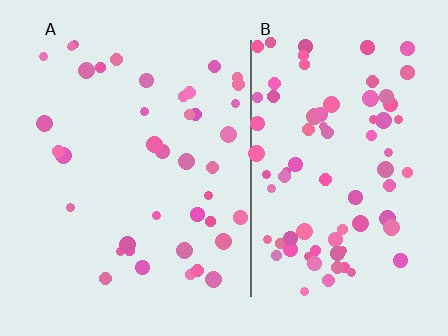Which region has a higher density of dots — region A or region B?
B (the right).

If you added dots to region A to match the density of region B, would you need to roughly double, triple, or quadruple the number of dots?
Approximately double.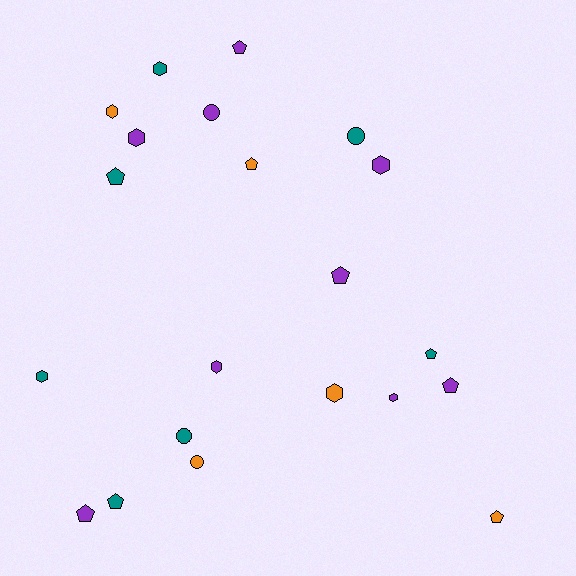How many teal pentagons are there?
There are 3 teal pentagons.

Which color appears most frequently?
Purple, with 9 objects.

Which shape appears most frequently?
Pentagon, with 9 objects.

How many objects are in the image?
There are 21 objects.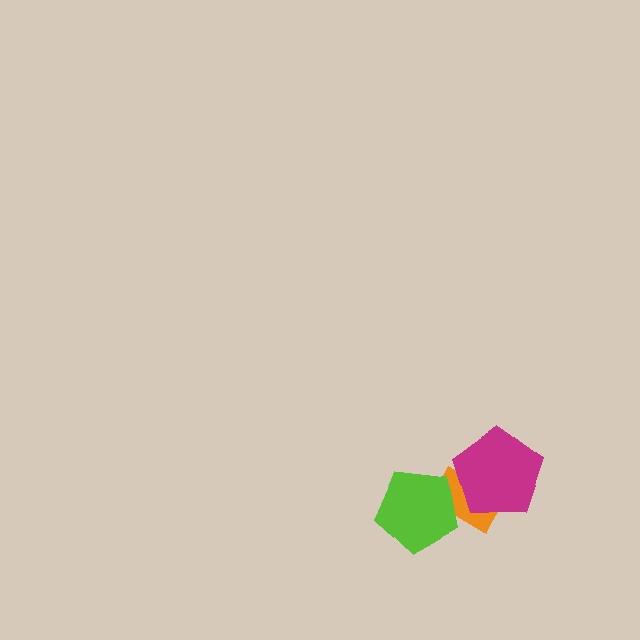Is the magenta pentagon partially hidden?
No, no other shape covers it.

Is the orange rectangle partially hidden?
Yes, it is partially covered by another shape.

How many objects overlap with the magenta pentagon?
1 object overlaps with the magenta pentagon.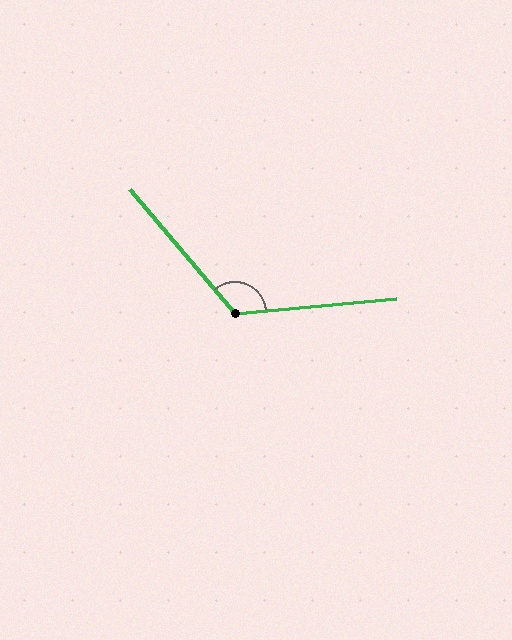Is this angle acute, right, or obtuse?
It is obtuse.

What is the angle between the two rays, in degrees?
Approximately 125 degrees.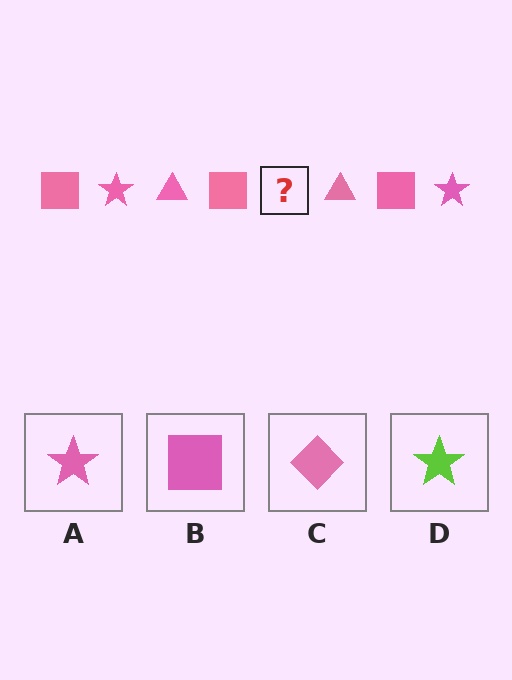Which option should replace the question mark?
Option A.